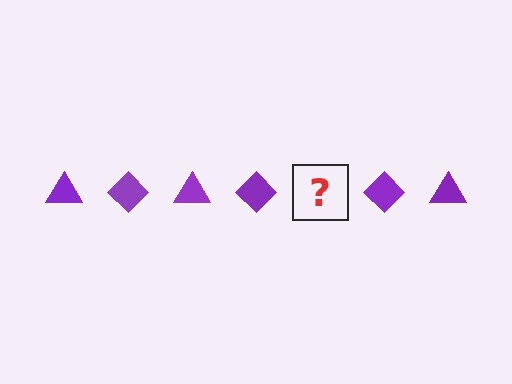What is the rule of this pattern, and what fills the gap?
The rule is that the pattern cycles through triangle, diamond shapes in purple. The gap should be filled with a purple triangle.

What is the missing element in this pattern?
The missing element is a purple triangle.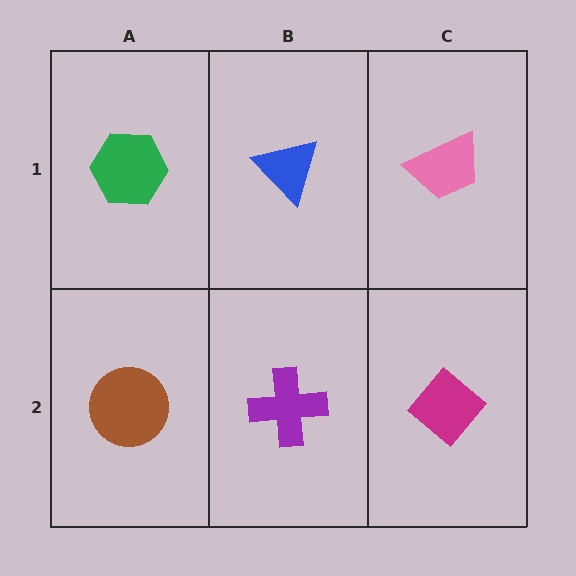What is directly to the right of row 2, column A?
A purple cross.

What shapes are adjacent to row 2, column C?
A pink trapezoid (row 1, column C), a purple cross (row 2, column B).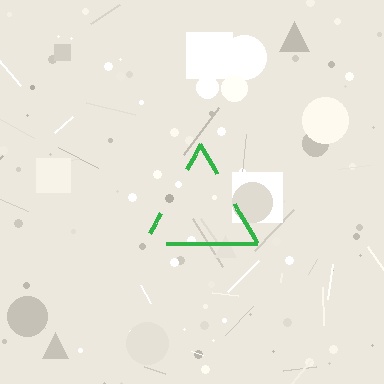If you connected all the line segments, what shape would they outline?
They would outline a triangle.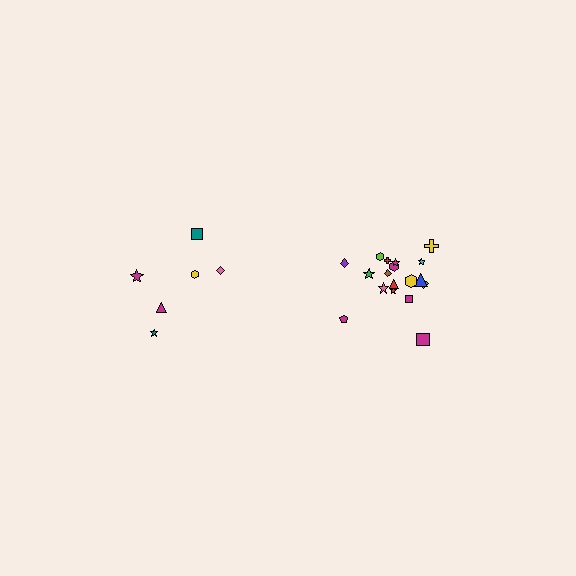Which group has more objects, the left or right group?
The right group.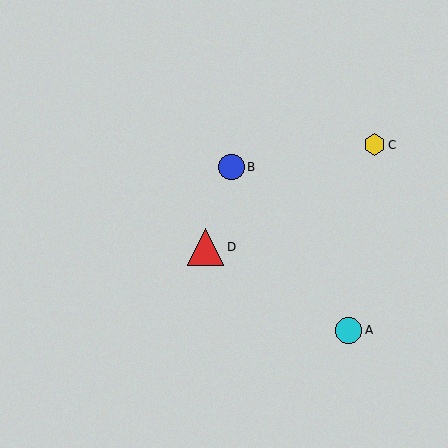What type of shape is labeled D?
Shape D is a red triangle.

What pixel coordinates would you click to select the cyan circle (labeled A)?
Click at (349, 330) to select the cyan circle A.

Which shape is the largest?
The red triangle (labeled D) is the largest.